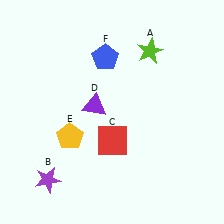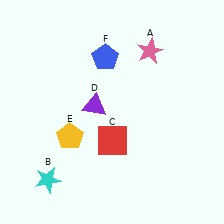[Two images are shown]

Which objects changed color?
A changed from lime to pink. B changed from purple to cyan.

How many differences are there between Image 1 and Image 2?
There are 2 differences between the two images.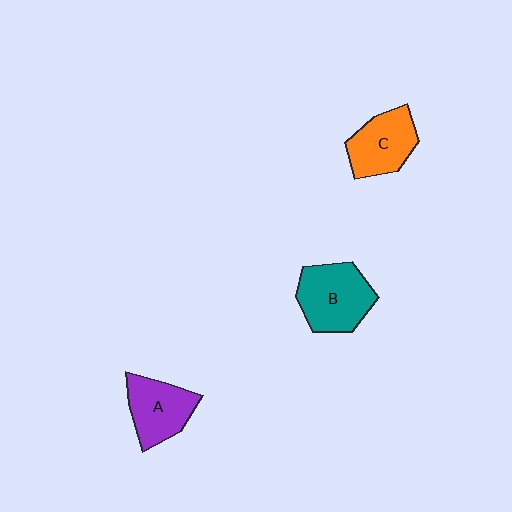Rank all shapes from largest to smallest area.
From largest to smallest: B (teal), A (purple), C (orange).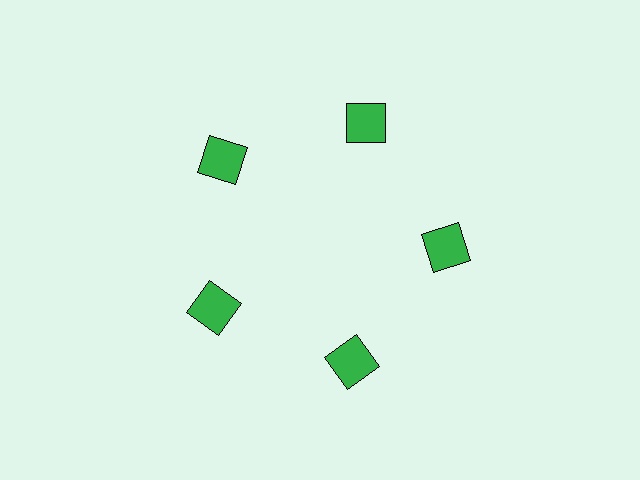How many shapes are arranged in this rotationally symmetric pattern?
There are 5 shapes, arranged in 5 groups of 1.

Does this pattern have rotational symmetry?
Yes, this pattern has 5-fold rotational symmetry. It looks the same after rotating 72 degrees around the center.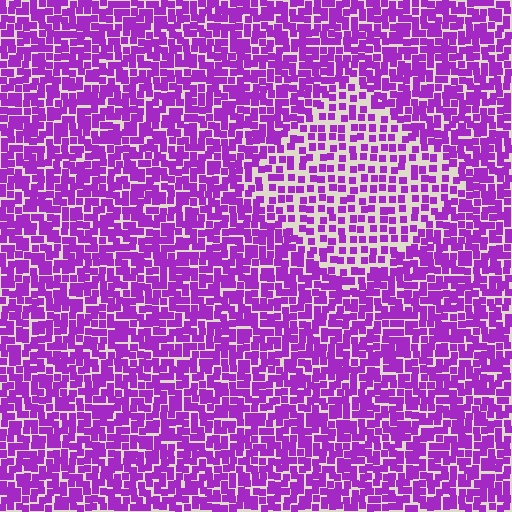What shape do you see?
I see a diamond.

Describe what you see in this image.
The image contains small purple elements arranged at two different densities. A diamond-shaped region is visible where the elements are less densely packed than the surrounding area.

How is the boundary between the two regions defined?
The boundary is defined by a change in element density (approximately 1.8x ratio). All elements are the same color, size, and shape.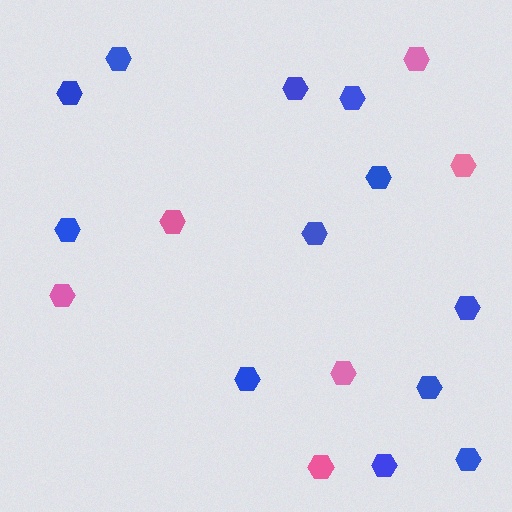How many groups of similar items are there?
There are 2 groups: one group of blue hexagons (12) and one group of pink hexagons (6).